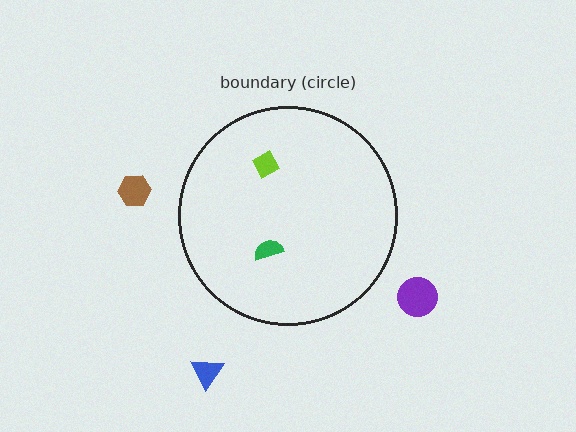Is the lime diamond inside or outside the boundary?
Inside.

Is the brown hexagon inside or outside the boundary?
Outside.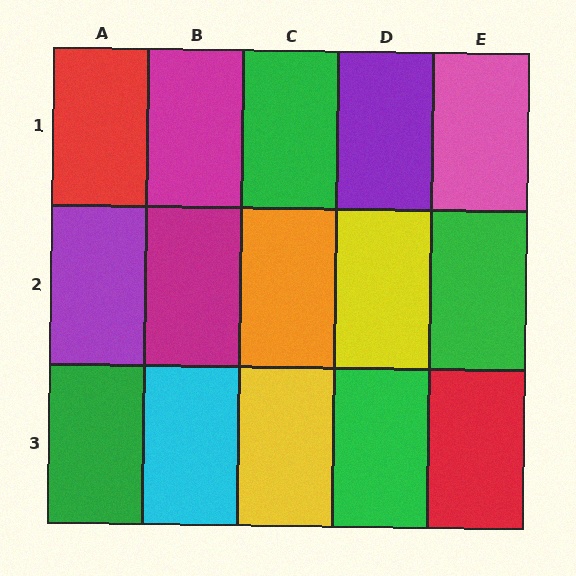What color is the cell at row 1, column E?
Pink.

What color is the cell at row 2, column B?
Magenta.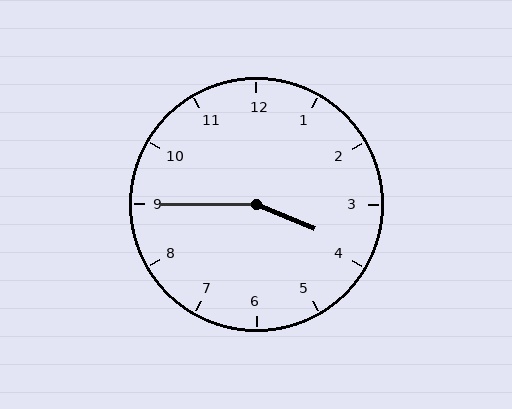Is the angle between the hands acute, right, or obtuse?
It is obtuse.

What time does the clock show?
3:45.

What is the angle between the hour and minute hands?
Approximately 158 degrees.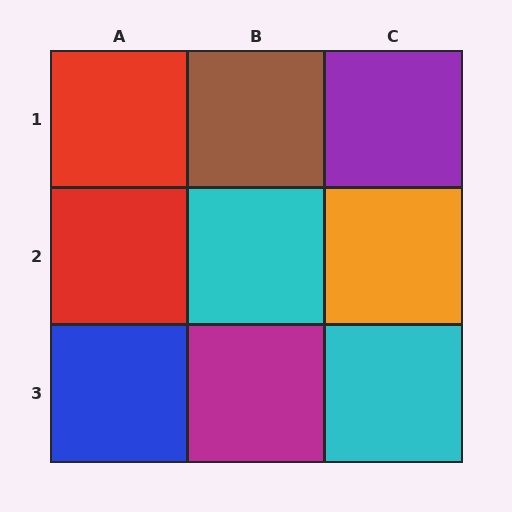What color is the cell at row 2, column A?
Red.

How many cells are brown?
1 cell is brown.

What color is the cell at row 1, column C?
Purple.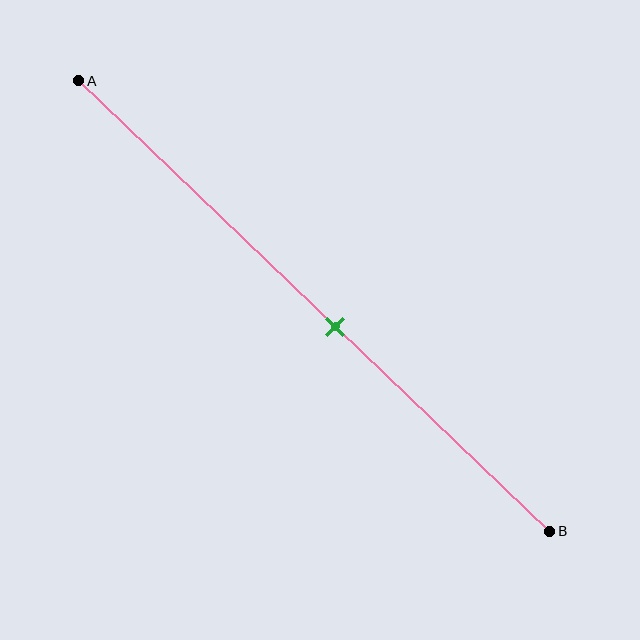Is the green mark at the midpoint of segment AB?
No, the mark is at about 55% from A, not at the 50% midpoint.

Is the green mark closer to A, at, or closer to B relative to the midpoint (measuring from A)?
The green mark is closer to point B than the midpoint of segment AB.